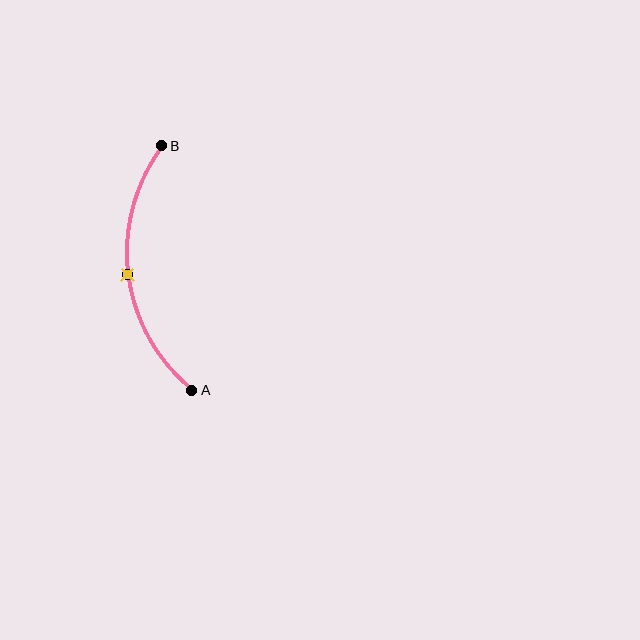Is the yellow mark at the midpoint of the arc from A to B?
Yes. The yellow mark lies on the arc at equal arc-length from both A and B — it is the arc midpoint.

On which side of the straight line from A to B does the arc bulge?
The arc bulges to the left of the straight line connecting A and B.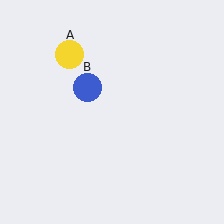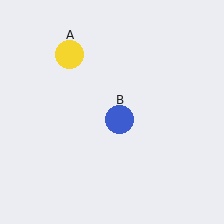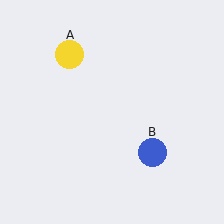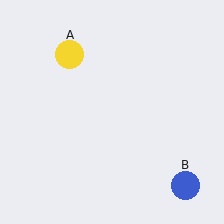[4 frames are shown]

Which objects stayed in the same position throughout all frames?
Yellow circle (object A) remained stationary.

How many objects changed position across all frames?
1 object changed position: blue circle (object B).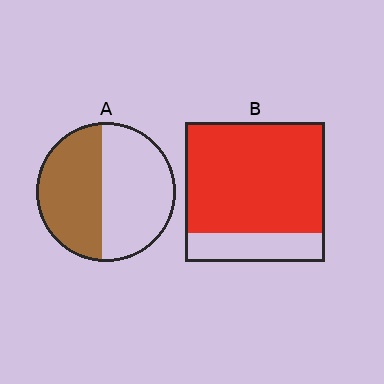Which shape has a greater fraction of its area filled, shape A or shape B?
Shape B.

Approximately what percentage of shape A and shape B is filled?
A is approximately 45% and B is approximately 80%.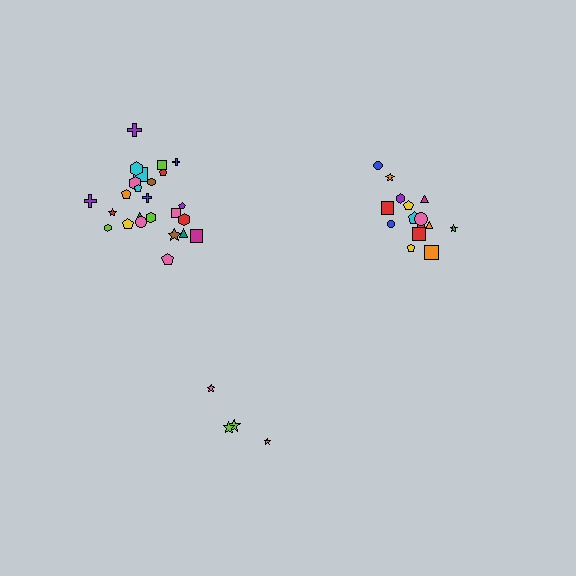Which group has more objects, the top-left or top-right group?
The top-left group.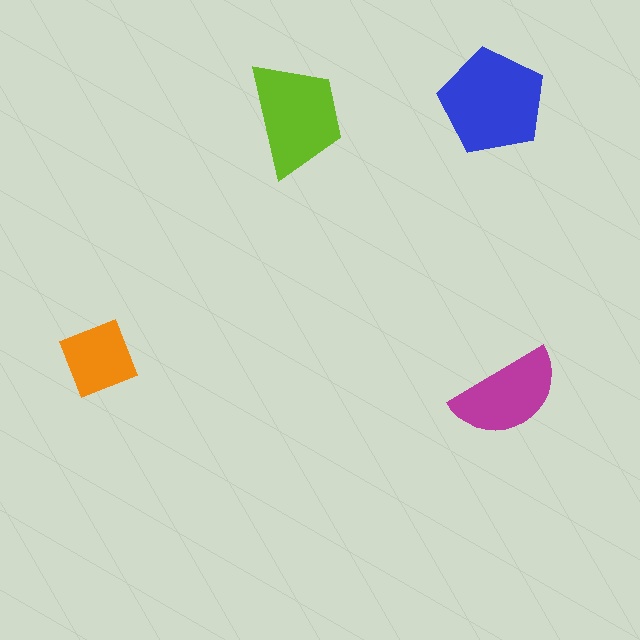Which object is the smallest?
The orange diamond.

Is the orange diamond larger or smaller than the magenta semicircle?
Smaller.